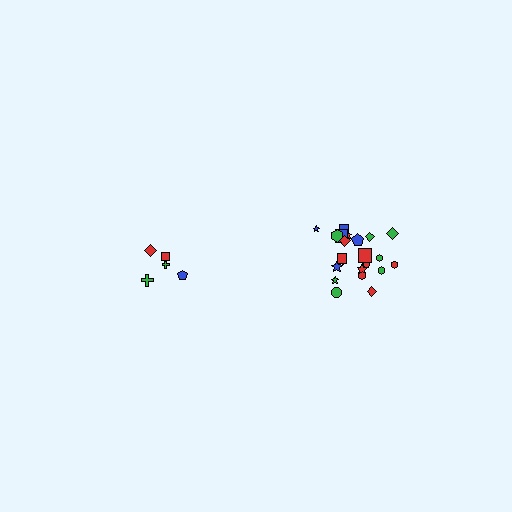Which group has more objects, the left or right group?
The right group.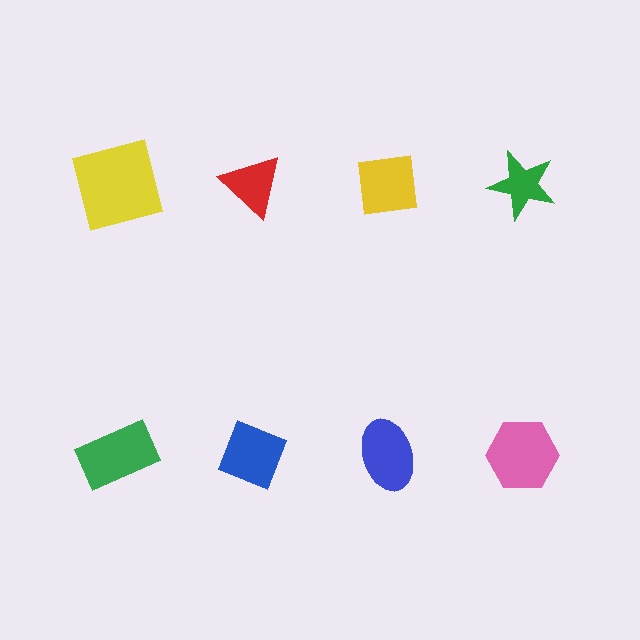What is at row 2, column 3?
A blue ellipse.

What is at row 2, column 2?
A blue diamond.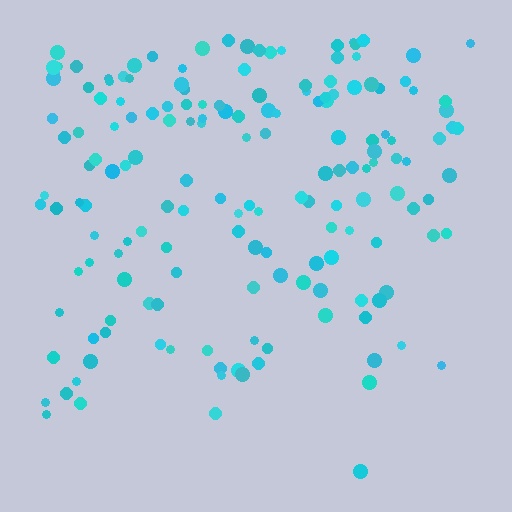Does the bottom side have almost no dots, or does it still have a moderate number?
Still a moderate number, just noticeably fewer than the top.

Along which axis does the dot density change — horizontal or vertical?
Vertical.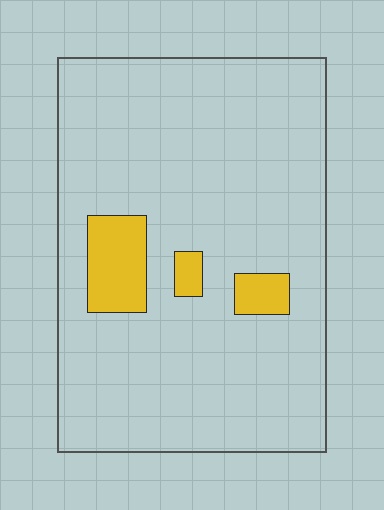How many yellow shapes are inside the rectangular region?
3.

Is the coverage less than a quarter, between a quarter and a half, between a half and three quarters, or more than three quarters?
Less than a quarter.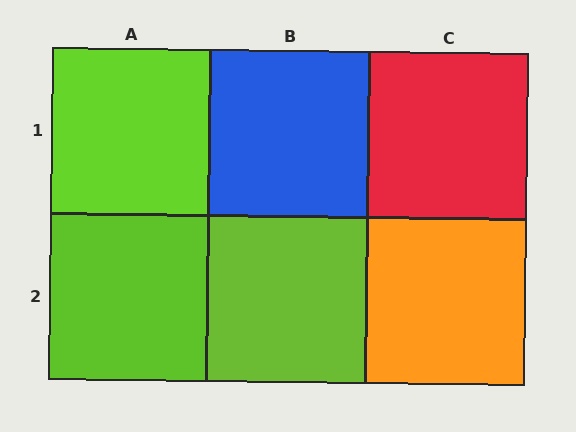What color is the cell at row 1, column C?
Red.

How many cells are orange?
1 cell is orange.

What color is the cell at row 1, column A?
Lime.